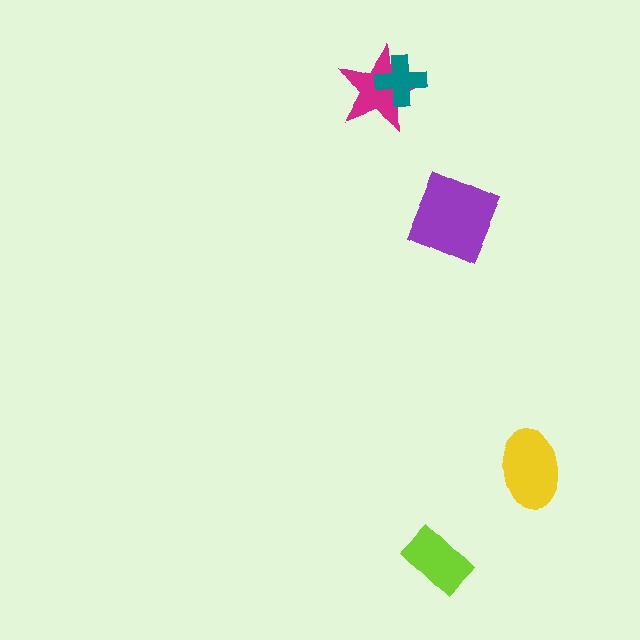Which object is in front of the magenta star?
The teal cross is in front of the magenta star.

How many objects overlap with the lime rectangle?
0 objects overlap with the lime rectangle.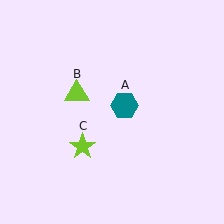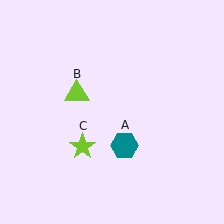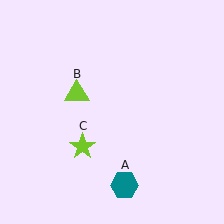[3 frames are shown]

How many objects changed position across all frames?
1 object changed position: teal hexagon (object A).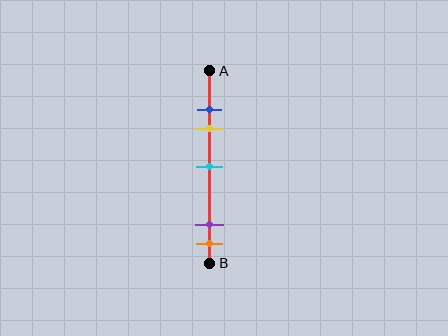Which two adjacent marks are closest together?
The blue and yellow marks are the closest adjacent pair.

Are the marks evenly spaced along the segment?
No, the marks are not evenly spaced.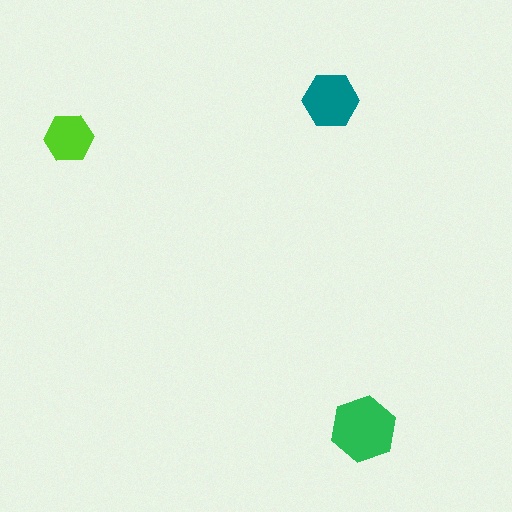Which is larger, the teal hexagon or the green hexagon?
The green one.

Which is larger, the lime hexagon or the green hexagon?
The green one.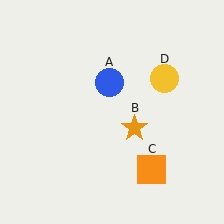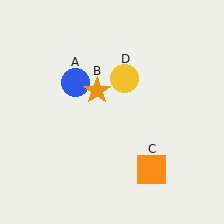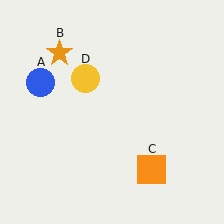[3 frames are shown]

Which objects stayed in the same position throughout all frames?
Orange square (object C) remained stationary.